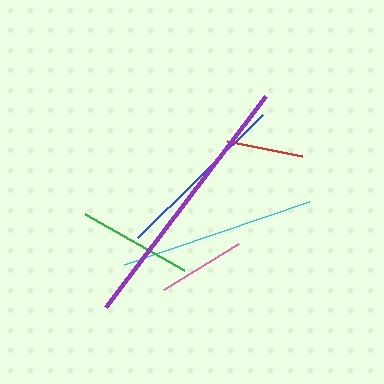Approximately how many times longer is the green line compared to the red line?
The green line is approximately 1.5 times the length of the red line.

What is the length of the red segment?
The red segment is approximately 76 pixels long.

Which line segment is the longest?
The purple line is the longest at approximately 264 pixels.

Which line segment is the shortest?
The red line is the shortest at approximately 76 pixels.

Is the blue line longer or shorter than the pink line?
The blue line is longer than the pink line.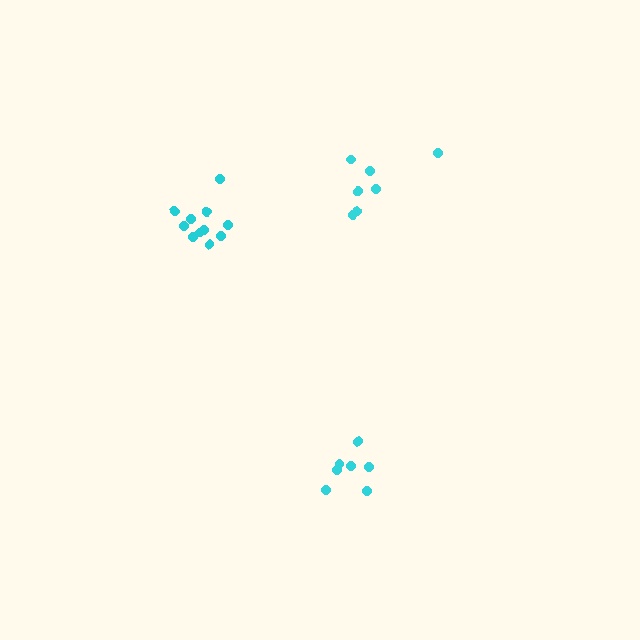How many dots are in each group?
Group 1: 7 dots, Group 2: 11 dots, Group 3: 7 dots (25 total).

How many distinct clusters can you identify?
There are 3 distinct clusters.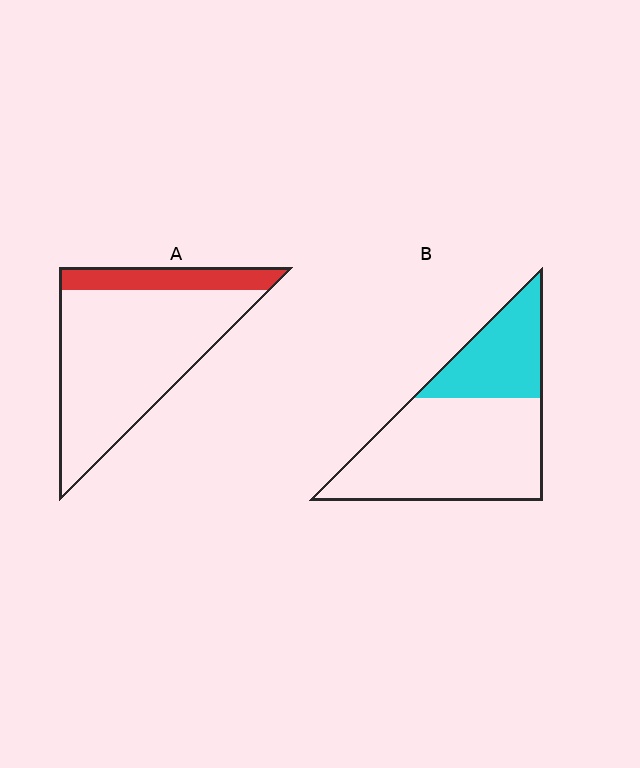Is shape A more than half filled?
No.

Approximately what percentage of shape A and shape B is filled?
A is approximately 20% and B is approximately 30%.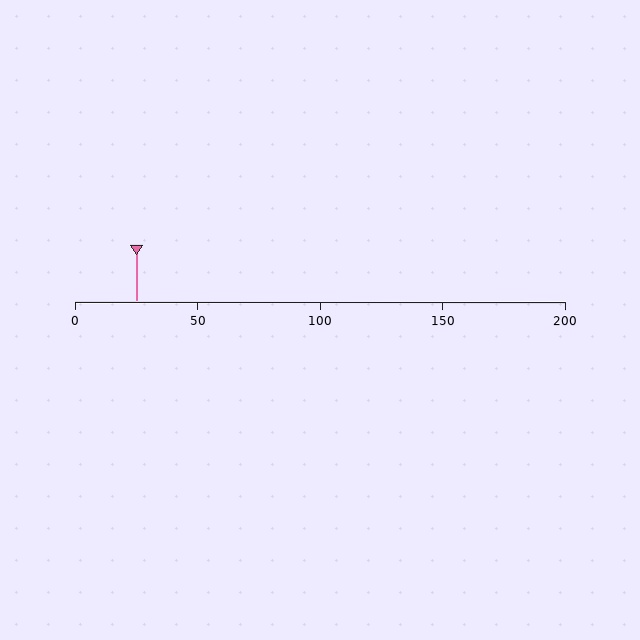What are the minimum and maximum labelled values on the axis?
The axis runs from 0 to 200.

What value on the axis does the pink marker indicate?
The marker indicates approximately 25.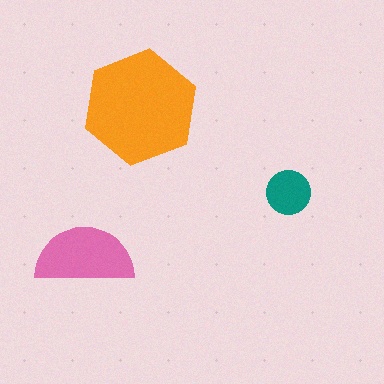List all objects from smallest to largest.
The teal circle, the pink semicircle, the orange hexagon.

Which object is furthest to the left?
The pink semicircle is leftmost.